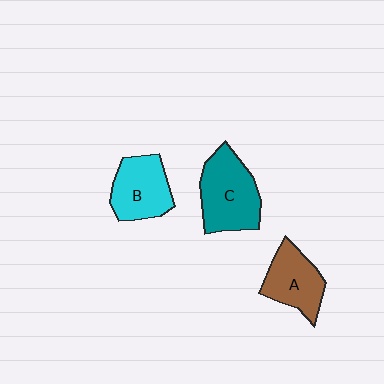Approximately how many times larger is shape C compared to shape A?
Approximately 1.3 times.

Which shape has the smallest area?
Shape A (brown).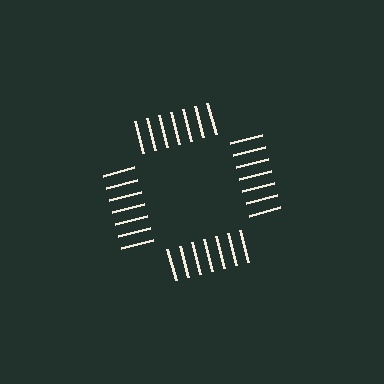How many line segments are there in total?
28 — 7 along each of the 4 edges.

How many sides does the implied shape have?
4 sides — the line-ends trace a square.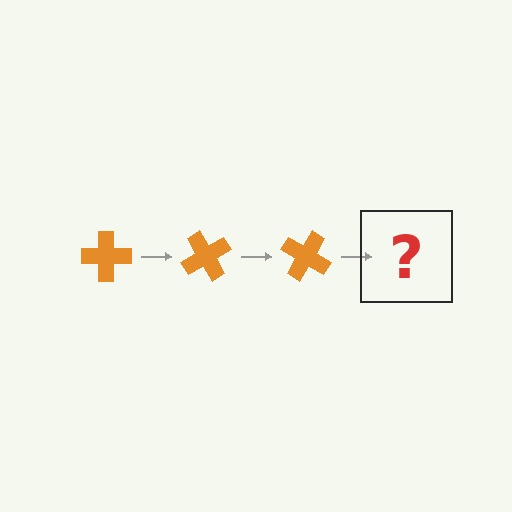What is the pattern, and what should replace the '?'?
The pattern is that the cross rotates 60 degrees each step. The '?' should be an orange cross rotated 180 degrees.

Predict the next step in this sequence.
The next step is an orange cross rotated 180 degrees.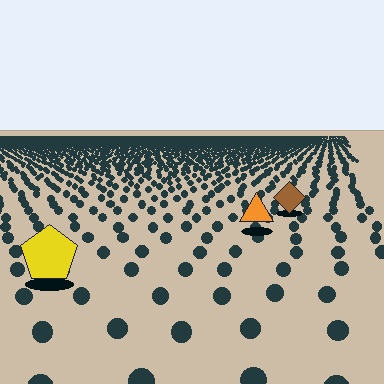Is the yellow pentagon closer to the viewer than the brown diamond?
Yes. The yellow pentagon is closer — you can tell from the texture gradient: the ground texture is coarser near it.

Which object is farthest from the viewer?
The brown diamond is farthest from the viewer. It appears smaller and the ground texture around it is denser.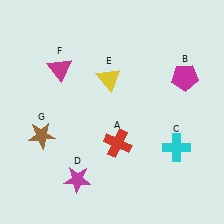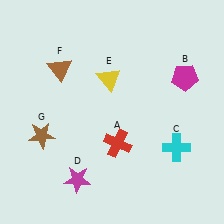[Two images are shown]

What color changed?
The triangle (F) changed from magenta in Image 1 to brown in Image 2.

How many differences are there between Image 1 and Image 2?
There is 1 difference between the two images.